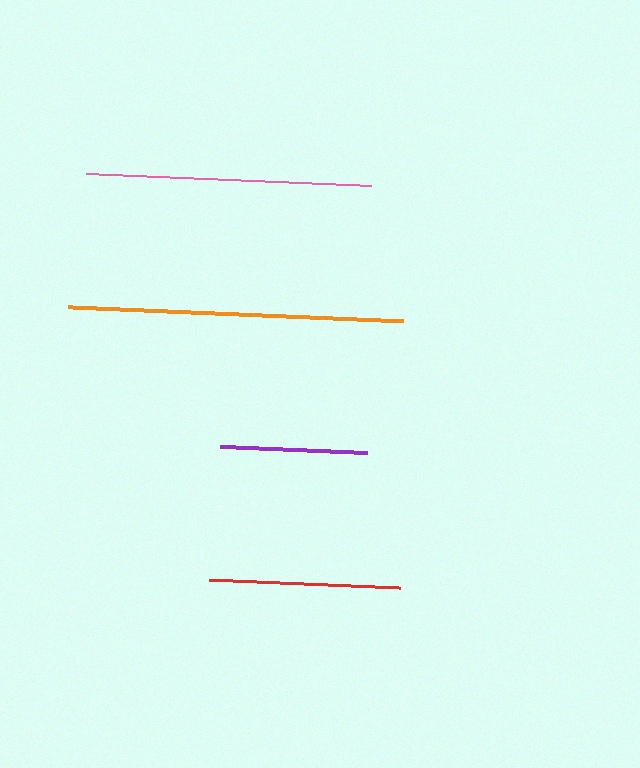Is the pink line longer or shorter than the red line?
The pink line is longer than the red line.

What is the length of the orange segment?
The orange segment is approximately 335 pixels long.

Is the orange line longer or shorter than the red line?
The orange line is longer than the red line.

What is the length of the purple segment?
The purple segment is approximately 147 pixels long.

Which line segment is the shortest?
The purple line is the shortest at approximately 147 pixels.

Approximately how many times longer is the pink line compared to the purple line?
The pink line is approximately 1.9 times the length of the purple line.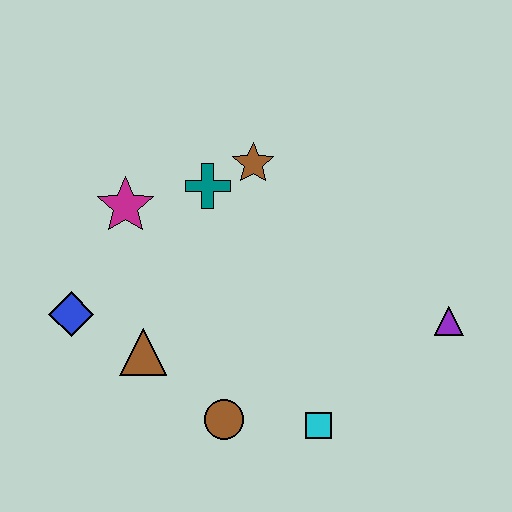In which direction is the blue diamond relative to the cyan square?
The blue diamond is to the left of the cyan square.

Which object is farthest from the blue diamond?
The purple triangle is farthest from the blue diamond.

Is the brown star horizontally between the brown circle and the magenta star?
No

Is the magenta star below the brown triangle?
No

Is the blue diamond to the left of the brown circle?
Yes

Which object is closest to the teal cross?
The brown star is closest to the teal cross.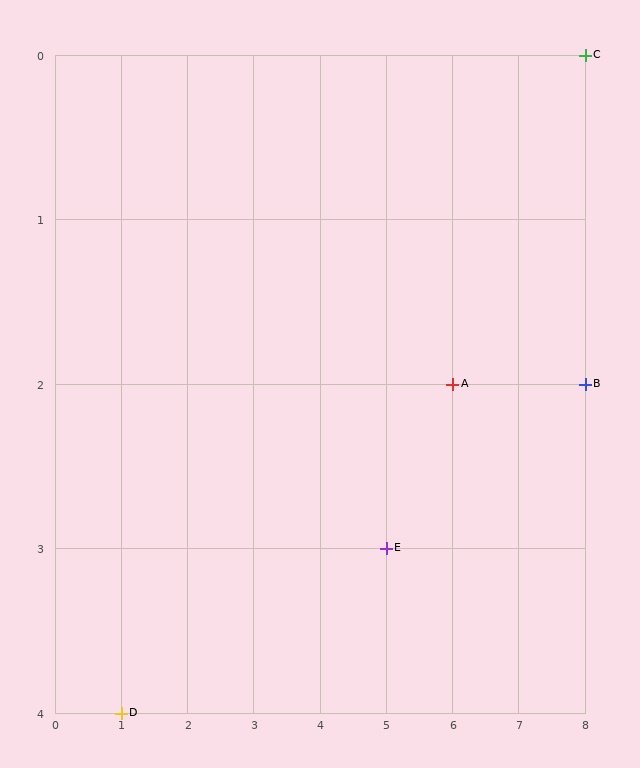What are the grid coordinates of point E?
Point E is at grid coordinates (5, 3).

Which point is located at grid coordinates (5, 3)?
Point E is at (5, 3).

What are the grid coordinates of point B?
Point B is at grid coordinates (8, 2).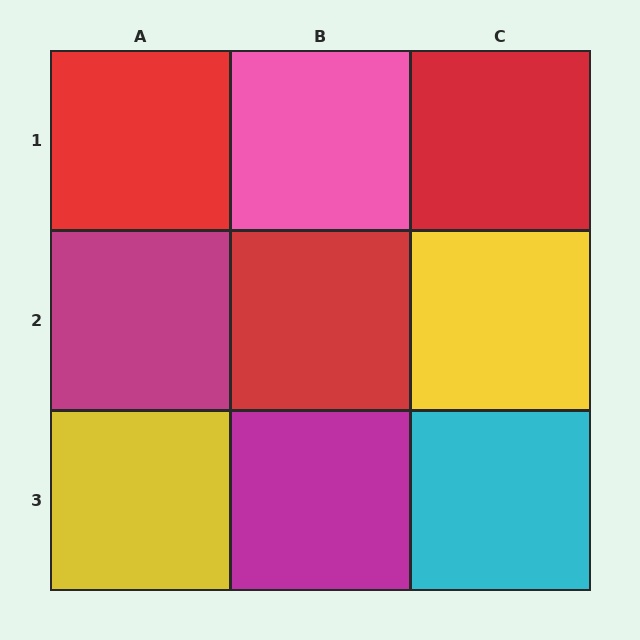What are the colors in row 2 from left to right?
Magenta, red, yellow.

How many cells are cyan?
1 cell is cyan.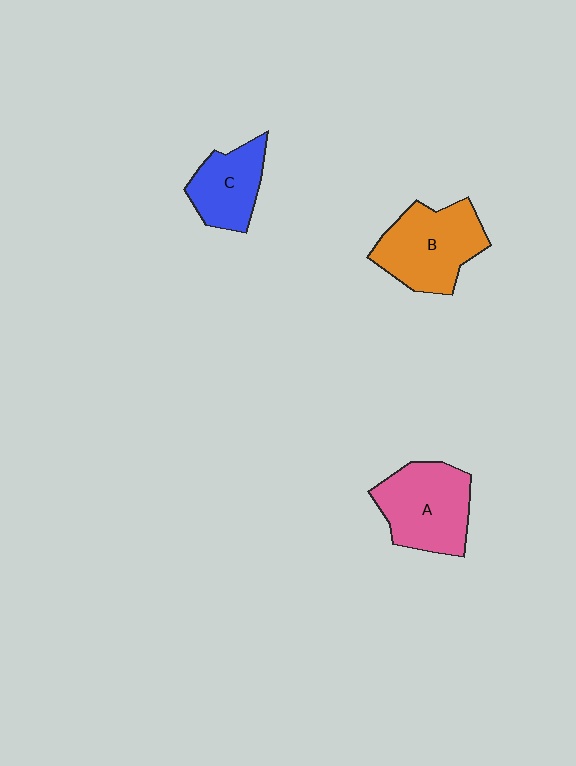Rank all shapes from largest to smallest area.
From largest to smallest: B (orange), A (pink), C (blue).